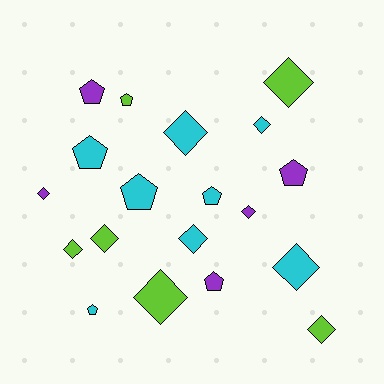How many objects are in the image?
There are 19 objects.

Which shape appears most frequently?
Diamond, with 11 objects.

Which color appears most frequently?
Cyan, with 8 objects.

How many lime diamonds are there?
There are 5 lime diamonds.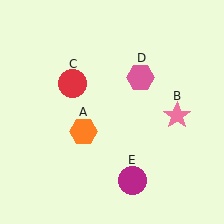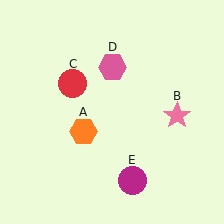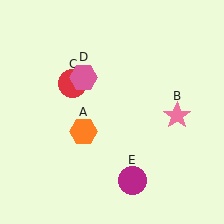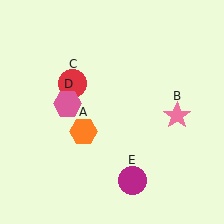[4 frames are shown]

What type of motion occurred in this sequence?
The pink hexagon (object D) rotated counterclockwise around the center of the scene.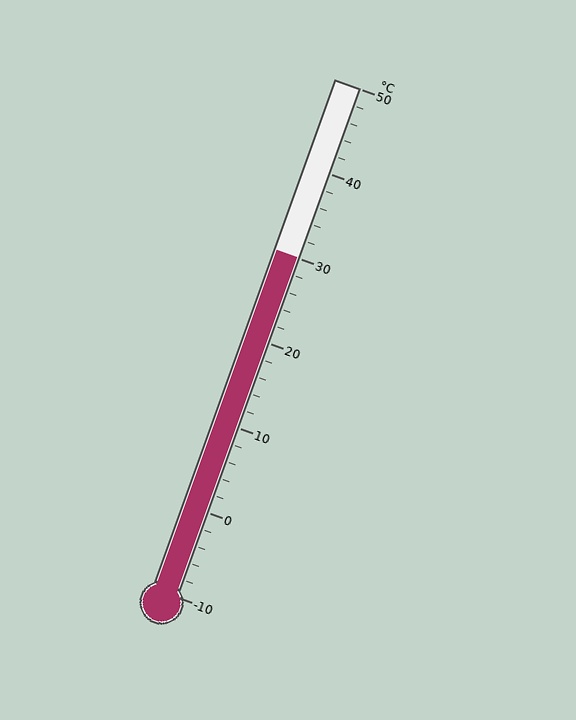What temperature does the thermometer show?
The thermometer shows approximately 30°C.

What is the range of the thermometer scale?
The thermometer scale ranges from -10°C to 50°C.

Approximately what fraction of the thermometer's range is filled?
The thermometer is filled to approximately 65% of its range.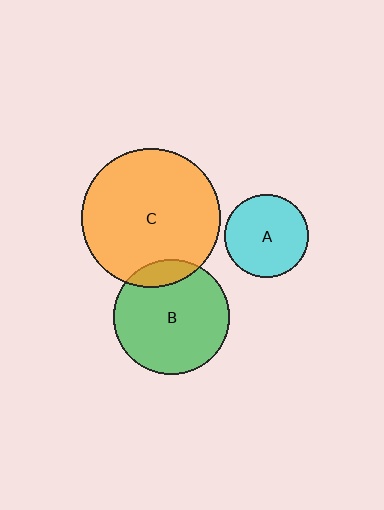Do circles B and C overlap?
Yes.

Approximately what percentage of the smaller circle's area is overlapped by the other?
Approximately 15%.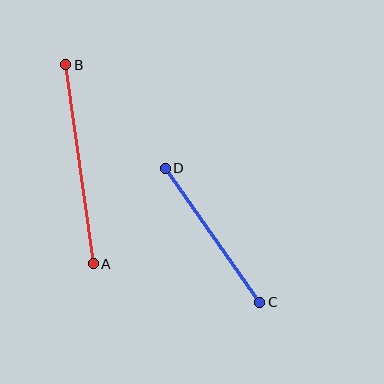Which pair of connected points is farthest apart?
Points A and B are farthest apart.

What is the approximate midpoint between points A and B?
The midpoint is at approximately (80, 164) pixels.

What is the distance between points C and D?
The distance is approximately 164 pixels.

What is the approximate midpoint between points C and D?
The midpoint is at approximately (212, 235) pixels.